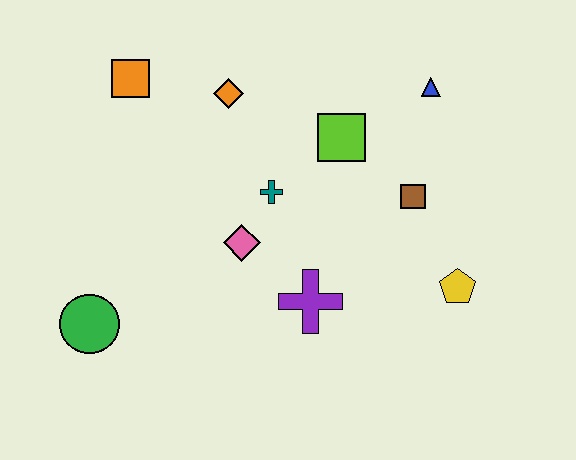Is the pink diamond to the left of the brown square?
Yes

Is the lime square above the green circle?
Yes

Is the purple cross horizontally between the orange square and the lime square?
Yes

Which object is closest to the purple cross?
The pink diamond is closest to the purple cross.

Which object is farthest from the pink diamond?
The blue triangle is farthest from the pink diamond.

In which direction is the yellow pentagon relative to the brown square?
The yellow pentagon is below the brown square.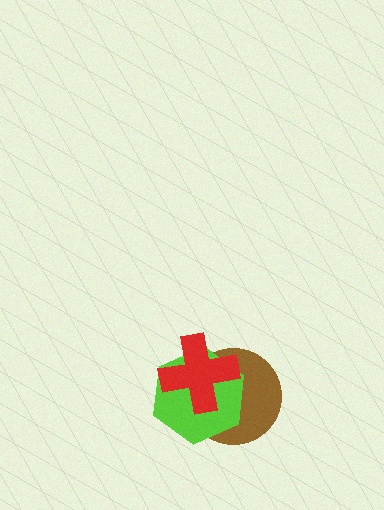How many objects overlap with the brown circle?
2 objects overlap with the brown circle.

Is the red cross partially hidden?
No, no other shape covers it.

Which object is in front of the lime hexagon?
The red cross is in front of the lime hexagon.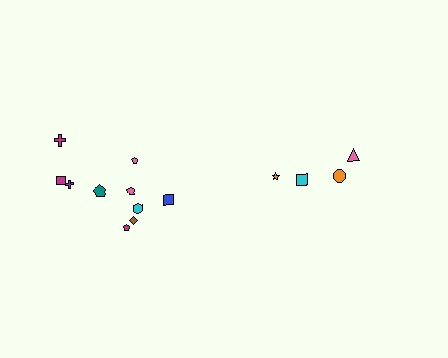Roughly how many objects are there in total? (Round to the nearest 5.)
Roughly 15 objects in total.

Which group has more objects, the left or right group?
The left group.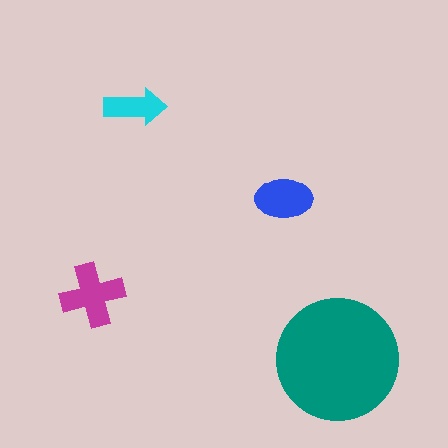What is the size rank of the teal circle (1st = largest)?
1st.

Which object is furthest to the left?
The magenta cross is leftmost.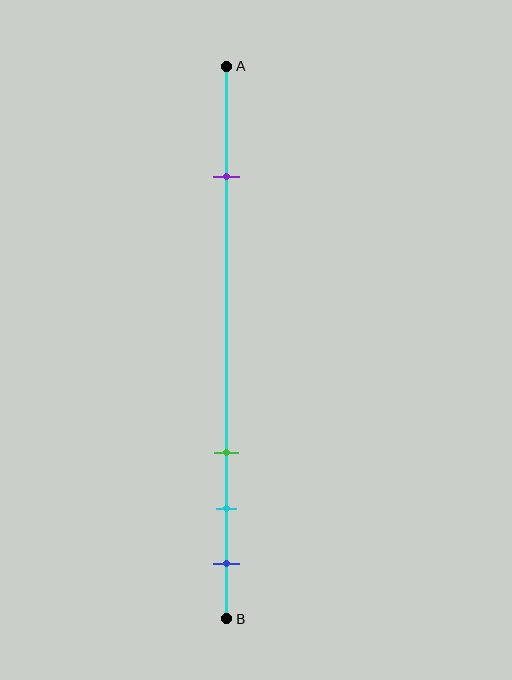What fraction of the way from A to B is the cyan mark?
The cyan mark is approximately 80% (0.8) of the way from A to B.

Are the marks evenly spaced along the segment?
No, the marks are not evenly spaced.